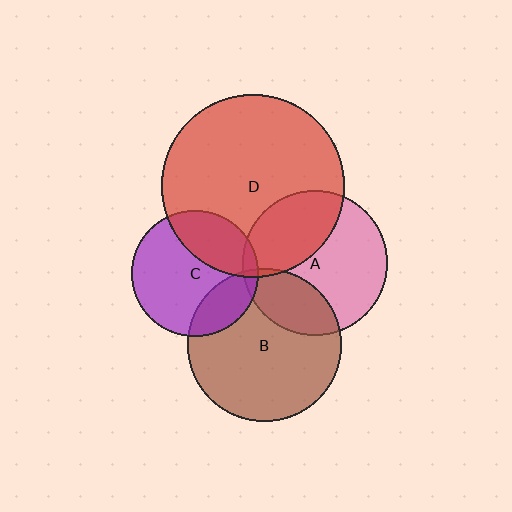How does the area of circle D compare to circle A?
Approximately 1.6 times.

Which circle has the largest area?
Circle D (red).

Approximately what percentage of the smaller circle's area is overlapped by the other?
Approximately 35%.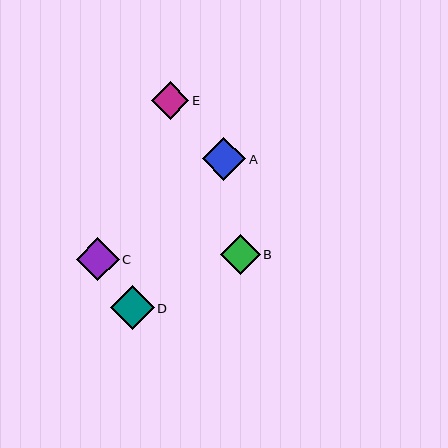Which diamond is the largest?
Diamond D is the largest with a size of approximately 44 pixels.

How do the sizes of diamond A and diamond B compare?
Diamond A and diamond B are approximately the same size.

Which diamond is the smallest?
Diamond E is the smallest with a size of approximately 38 pixels.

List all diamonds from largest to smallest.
From largest to smallest: D, A, C, B, E.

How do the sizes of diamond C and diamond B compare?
Diamond C and diamond B are approximately the same size.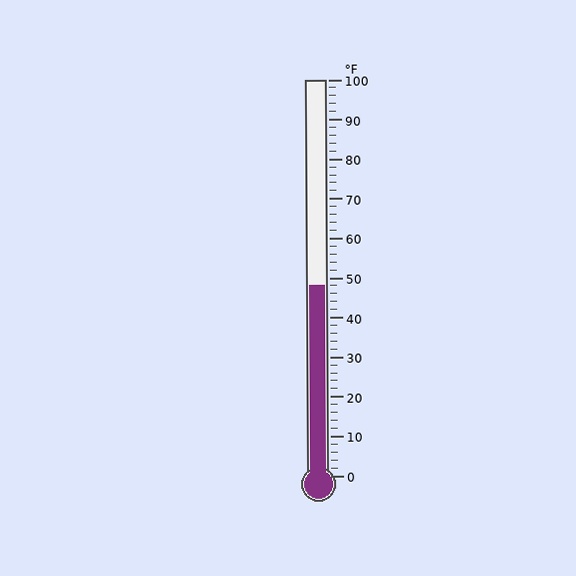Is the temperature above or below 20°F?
The temperature is above 20°F.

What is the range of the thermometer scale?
The thermometer scale ranges from 0°F to 100°F.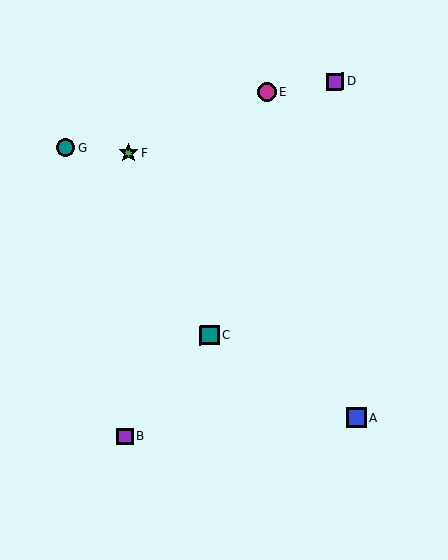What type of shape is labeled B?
Shape B is a purple square.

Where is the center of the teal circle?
The center of the teal circle is at (66, 148).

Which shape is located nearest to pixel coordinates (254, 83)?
The magenta circle (labeled E) at (267, 92) is nearest to that location.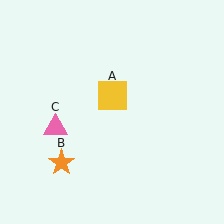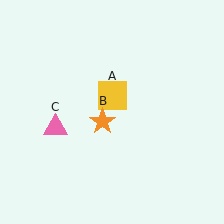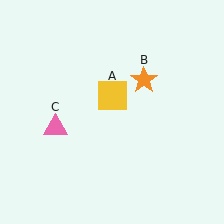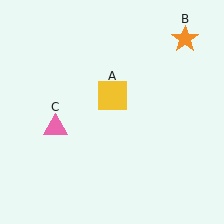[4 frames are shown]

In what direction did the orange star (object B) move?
The orange star (object B) moved up and to the right.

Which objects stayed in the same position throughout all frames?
Yellow square (object A) and pink triangle (object C) remained stationary.